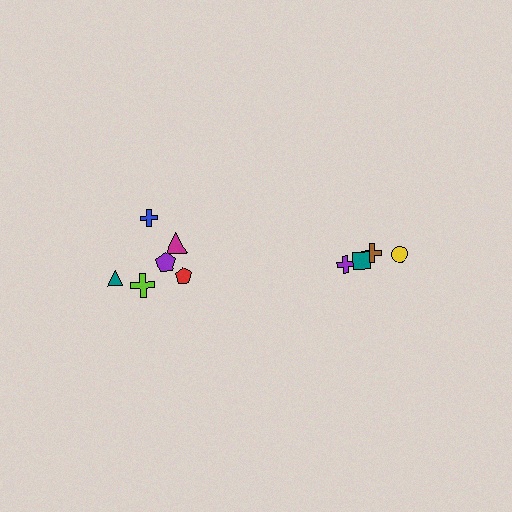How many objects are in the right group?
There are 4 objects.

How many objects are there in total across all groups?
There are 10 objects.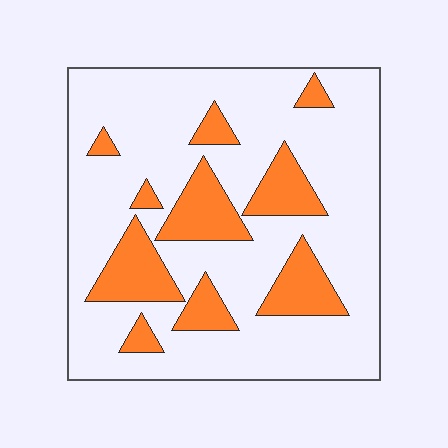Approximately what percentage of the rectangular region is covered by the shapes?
Approximately 25%.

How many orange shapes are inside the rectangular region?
10.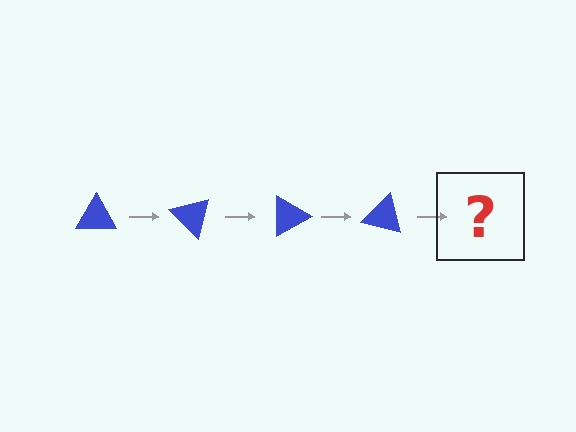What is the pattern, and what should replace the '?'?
The pattern is that the triangle rotates 45 degrees each step. The '?' should be a blue triangle rotated 180 degrees.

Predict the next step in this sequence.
The next step is a blue triangle rotated 180 degrees.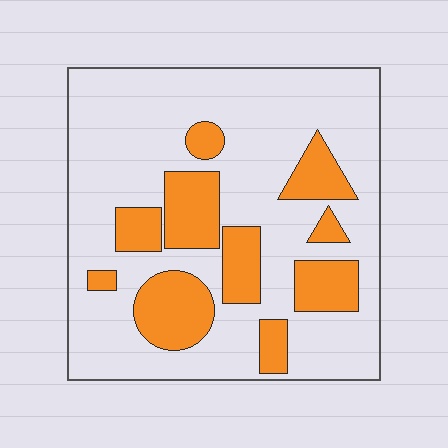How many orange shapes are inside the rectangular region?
10.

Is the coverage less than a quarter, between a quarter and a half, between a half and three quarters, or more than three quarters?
Between a quarter and a half.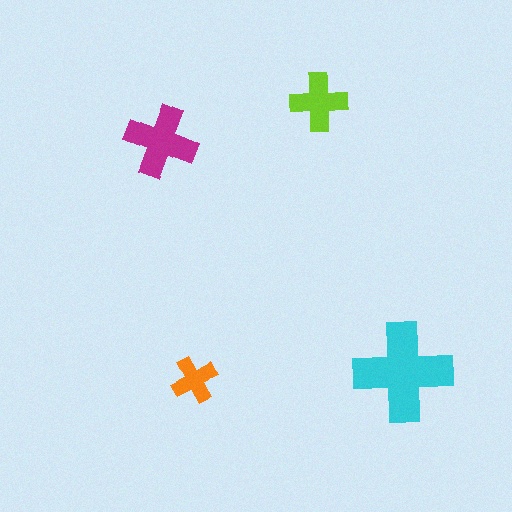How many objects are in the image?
There are 4 objects in the image.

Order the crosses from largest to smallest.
the cyan one, the magenta one, the lime one, the orange one.